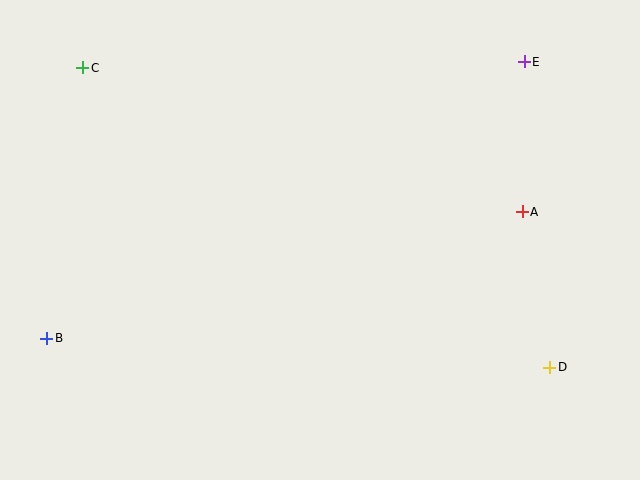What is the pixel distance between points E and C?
The distance between E and C is 441 pixels.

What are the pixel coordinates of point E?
Point E is at (524, 62).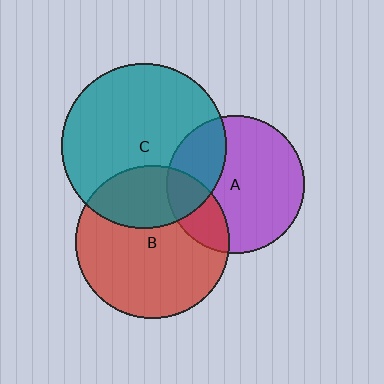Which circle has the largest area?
Circle C (teal).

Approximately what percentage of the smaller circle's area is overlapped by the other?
Approximately 25%.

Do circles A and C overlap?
Yes.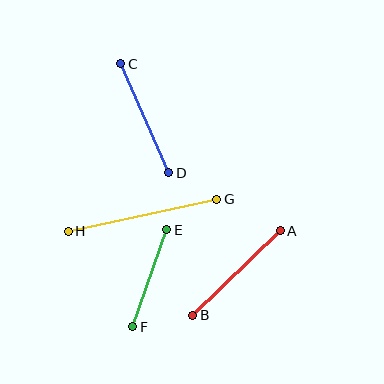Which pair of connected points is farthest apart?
Points G and H are farthest apart.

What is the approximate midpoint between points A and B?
The midpoint is at approximately (237, 273) pixels.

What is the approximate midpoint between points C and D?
The midpoint is at approximately (145, 118) pixels.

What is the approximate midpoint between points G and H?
The midpoint is at approximately (143, 215) pixels.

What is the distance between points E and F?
The distance is approximately 102 pixels.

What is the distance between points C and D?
The distance is approximately 119 pixels.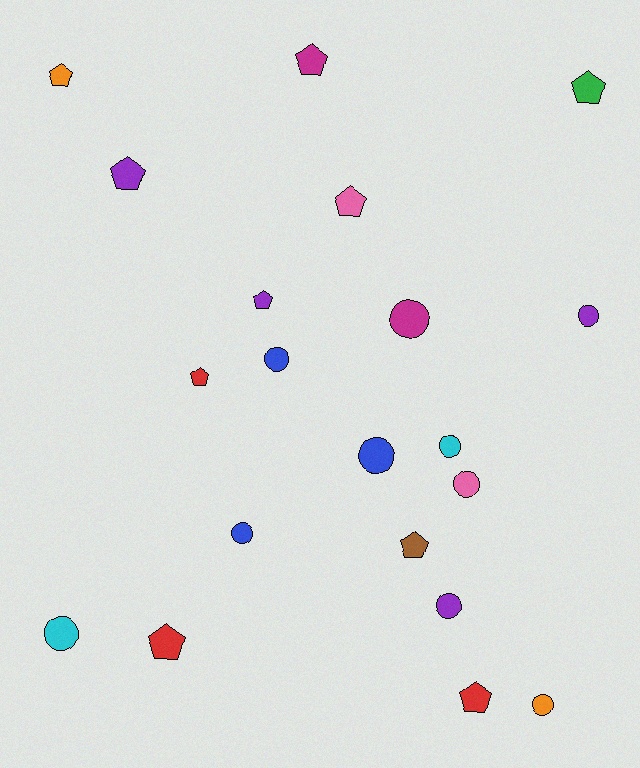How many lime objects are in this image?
There are no lime objects.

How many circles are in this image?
There are 10 circles.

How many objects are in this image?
There are 20 objects.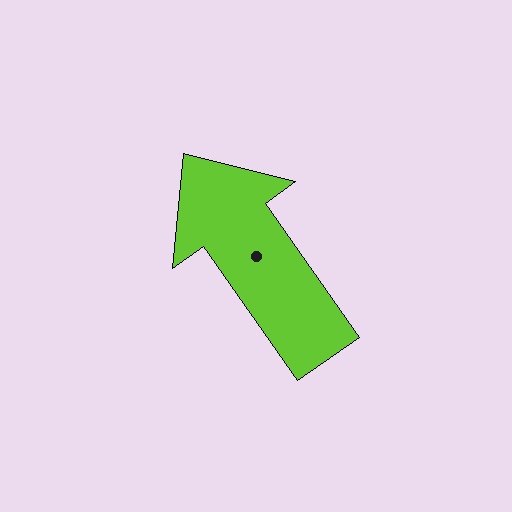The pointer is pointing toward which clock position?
Roughly 11 o'clock.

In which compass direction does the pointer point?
Northwest.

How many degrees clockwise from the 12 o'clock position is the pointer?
Approximately 325 degrees.